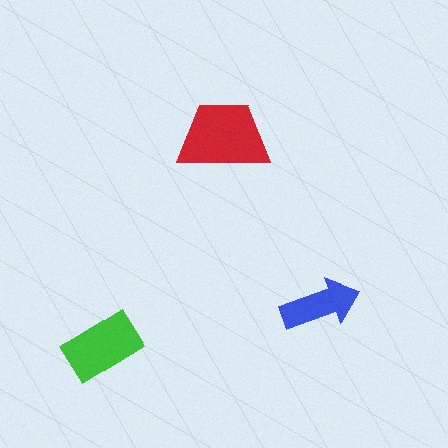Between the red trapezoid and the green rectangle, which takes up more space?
The red trapezoid.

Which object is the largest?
The red trapezoid.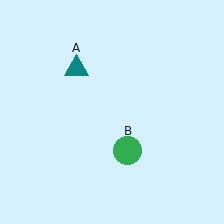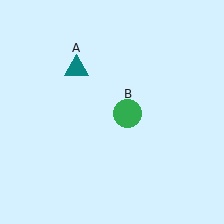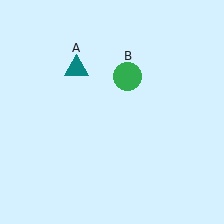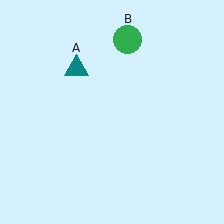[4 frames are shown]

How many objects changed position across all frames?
1 object changed position: green circle (object B).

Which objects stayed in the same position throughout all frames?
Teal triangle (object A) remained stationary.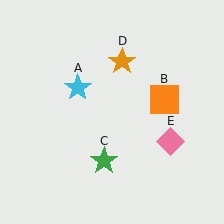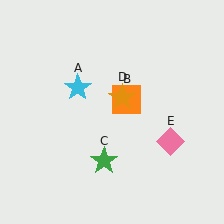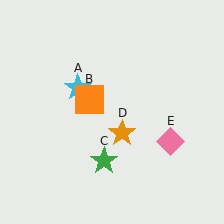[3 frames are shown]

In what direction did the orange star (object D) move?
The orange star (object D) moved down.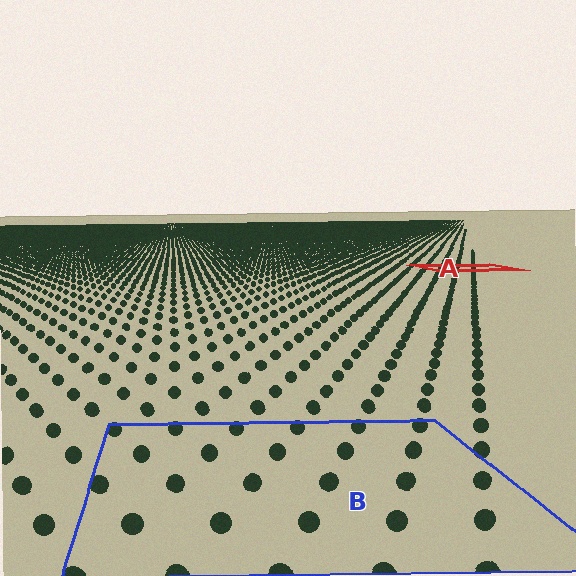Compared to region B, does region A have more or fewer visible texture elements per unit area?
Region A has more texture elements per unit area — they are packed more densely because it is farther away.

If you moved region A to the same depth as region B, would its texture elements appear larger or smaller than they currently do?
They would appear larger. At a closer depth, the same texture elements are projected at a bigger on-screen size.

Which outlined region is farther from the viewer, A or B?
Region A is farther from the viewer — the texture elements inside it appear smaller and more densely packed.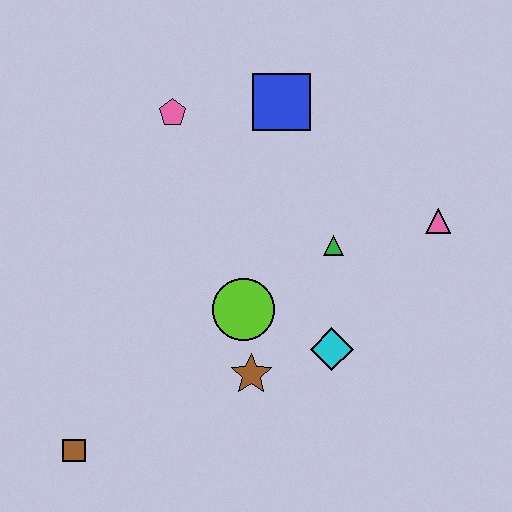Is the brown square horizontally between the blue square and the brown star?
No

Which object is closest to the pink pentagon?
The blue square is closest to the pink pentagon.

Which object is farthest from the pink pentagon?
The brown square is farthest from the pink pentagon.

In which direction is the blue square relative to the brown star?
The blue square is above the brown star.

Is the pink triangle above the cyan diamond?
Yes